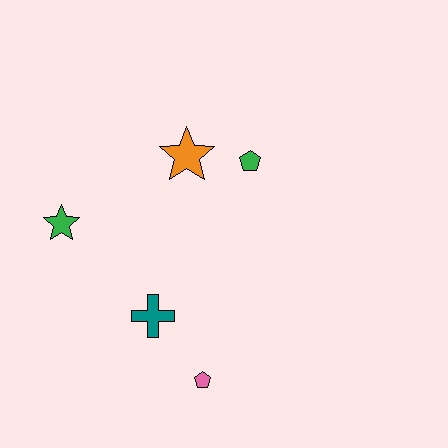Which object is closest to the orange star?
The green pentagon is closest to the orange star.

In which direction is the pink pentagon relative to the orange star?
The pink pentagon is below the orange star.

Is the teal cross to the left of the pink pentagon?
Yes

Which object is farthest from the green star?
The pink pentagon is farthest from the green star.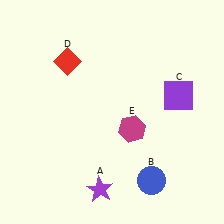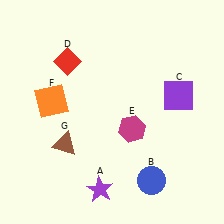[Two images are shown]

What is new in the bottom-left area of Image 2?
A brown triangle (G) was added in the bottom-left area of Image 2.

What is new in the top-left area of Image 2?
An orange square (F) was added in the top-left area of Image 2.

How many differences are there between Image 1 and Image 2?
There are 2 differences between the two images.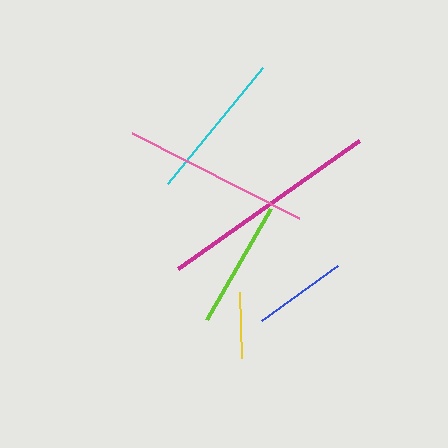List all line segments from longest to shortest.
From longest to shortest: magenta, pink, cyan, lime, blue, yellow.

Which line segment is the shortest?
The yellow line is the shortest at approximately 66 pixels.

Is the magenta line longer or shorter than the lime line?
The magenta line is longer than the lime line.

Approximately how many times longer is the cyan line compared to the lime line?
The cyan line is approximately 1.2 times the length of the lime line.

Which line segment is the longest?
The magenta line is the longest at approximately 221 pixels.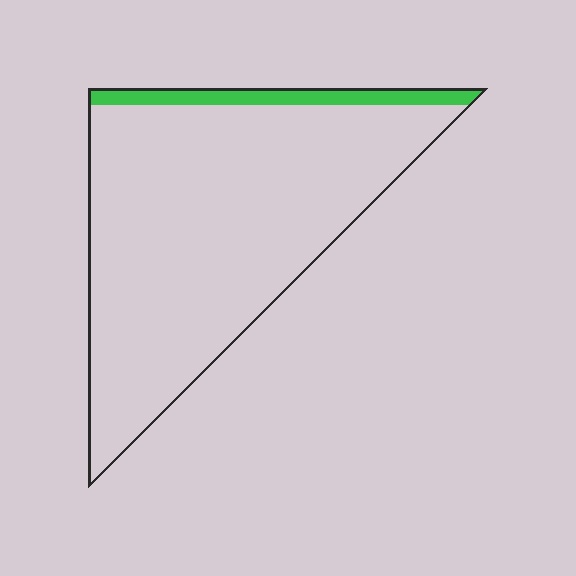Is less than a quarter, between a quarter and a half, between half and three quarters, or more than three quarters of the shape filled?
Less than a quarter.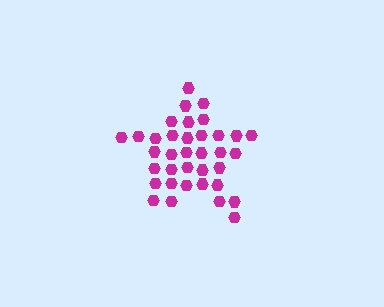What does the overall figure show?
The overall figure shows a star.